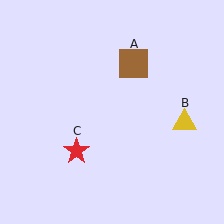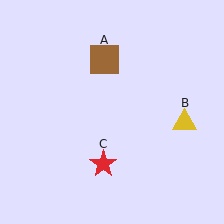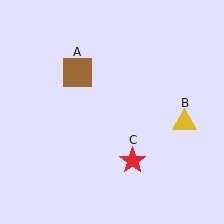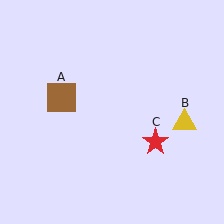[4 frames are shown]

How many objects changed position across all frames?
2 objects changed position: brown square (object A), red star (object C).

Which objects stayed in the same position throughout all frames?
Yellow triangle (object B) remained stationary.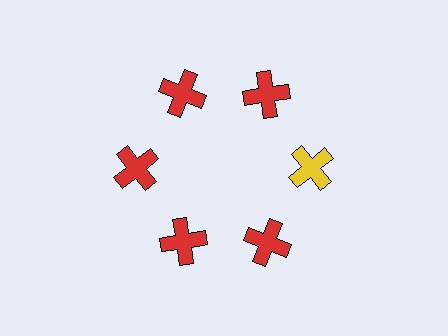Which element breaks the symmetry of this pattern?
The yellow cross at roughly the 3 o'clock position breaks the symmetry. All other shapes are red crosses.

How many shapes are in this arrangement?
There are 6 shapes arranged in a ring pattern.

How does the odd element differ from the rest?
It has a different color: yellow instead of red.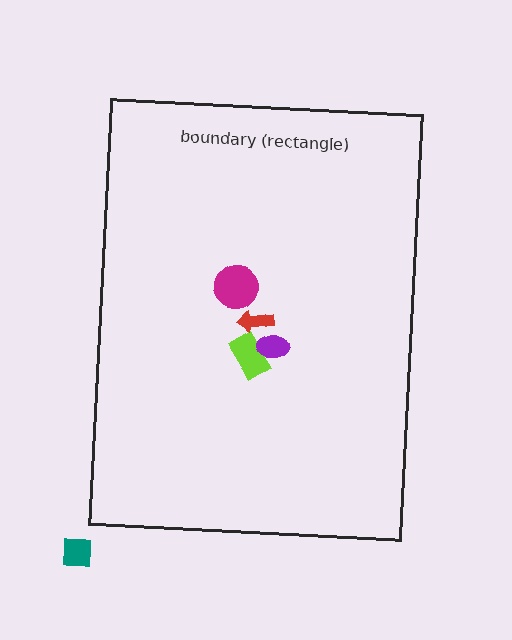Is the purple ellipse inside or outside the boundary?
Inside.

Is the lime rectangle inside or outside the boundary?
Inside.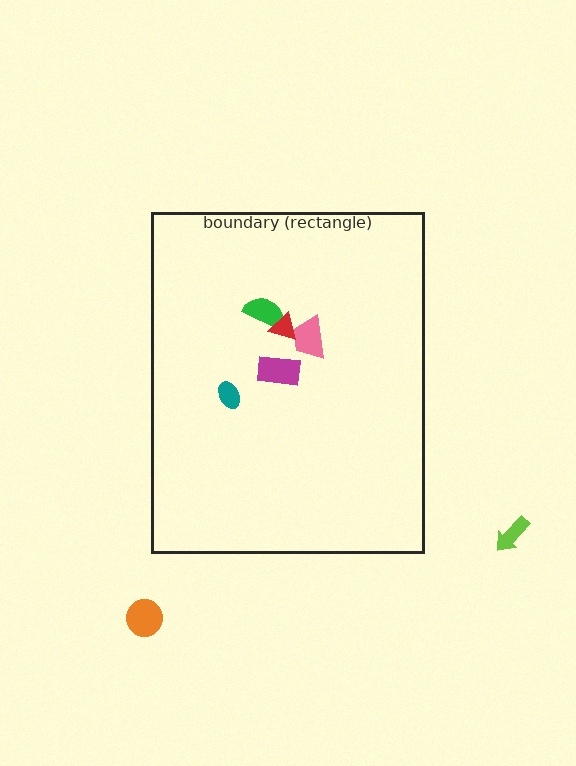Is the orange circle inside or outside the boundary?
Outside.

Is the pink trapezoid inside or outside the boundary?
Inside.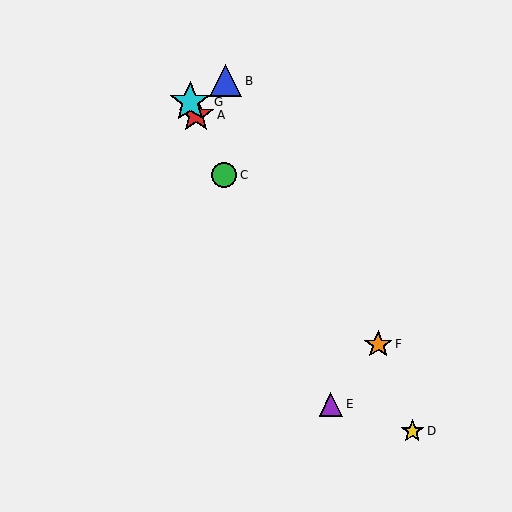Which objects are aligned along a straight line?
Objects A, C, E, G are aligned along a straight line.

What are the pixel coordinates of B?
Object B is at (226, 81).